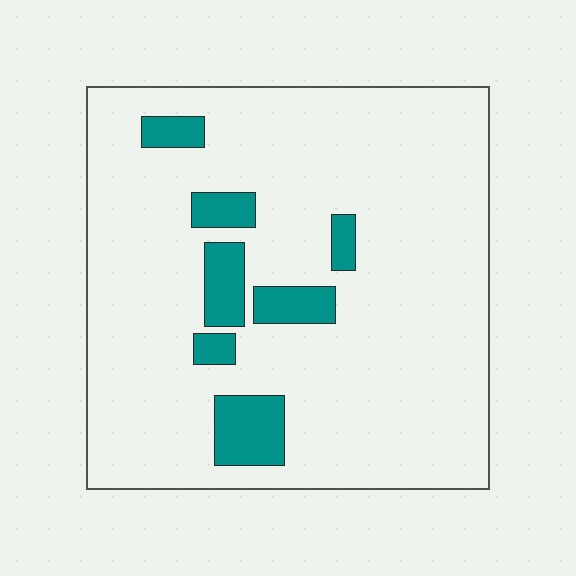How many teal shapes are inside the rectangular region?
7.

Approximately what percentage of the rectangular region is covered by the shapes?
Approximately 10%.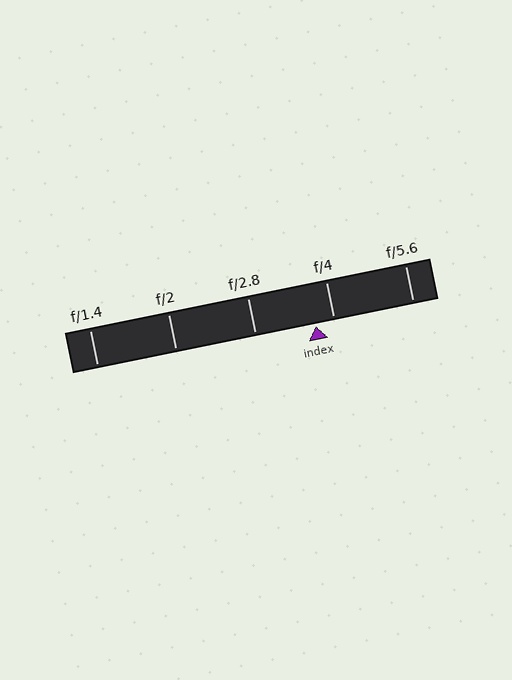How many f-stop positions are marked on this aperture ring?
There are 5 f-stop positions marked.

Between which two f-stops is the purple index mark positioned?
The index mark is between f/2.8 and f/4.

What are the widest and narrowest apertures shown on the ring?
The widest aperture shown is f/1.4 and the narrowest is f/5.6.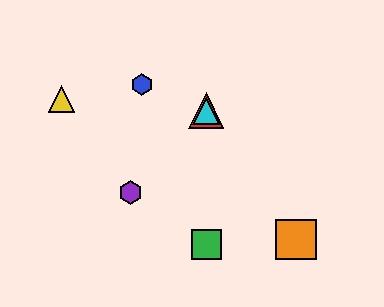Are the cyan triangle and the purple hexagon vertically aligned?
No, the cyan triangle is at x≈206 and the purple hexagon is at x≈131.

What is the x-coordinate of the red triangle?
The red triangle is at x≈206.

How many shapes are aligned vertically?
3 shapes (the red triangle, the green square, the cyan triangle) are aligned vertically.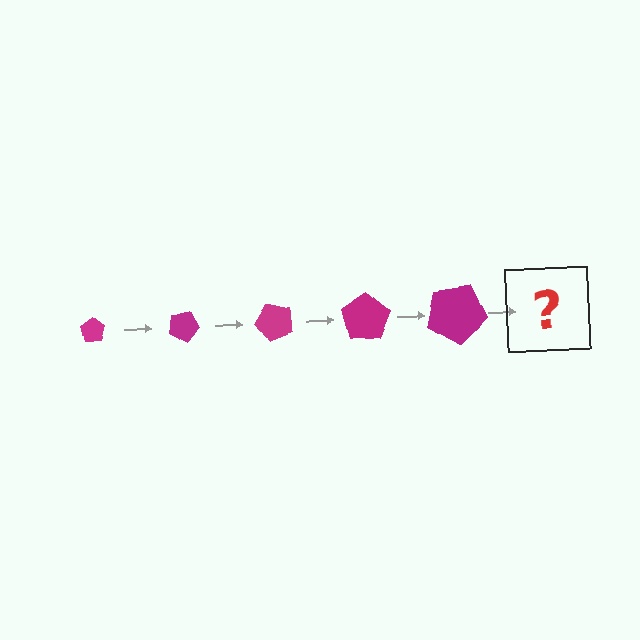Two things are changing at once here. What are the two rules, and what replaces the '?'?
The two rules are that the pentagon grows larger each step and it rotates 25 degrees each step. The '?' should be a pentagon, larger than the previous one and rotated 125 degrees from the start.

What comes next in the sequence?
The next element should be a pentagon, larger than the previous one and rotated 125 degrees from the start.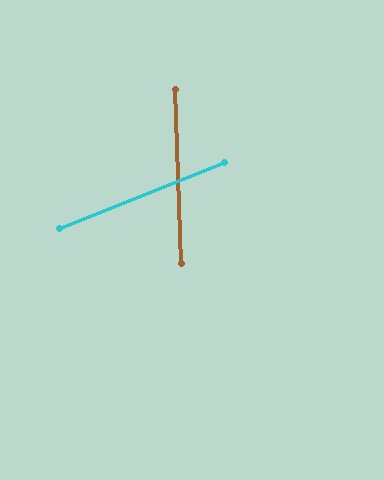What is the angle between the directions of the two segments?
Approximately 70 degrees.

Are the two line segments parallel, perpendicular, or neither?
Neither parallel nor perpendicular — they differ by about 70°.